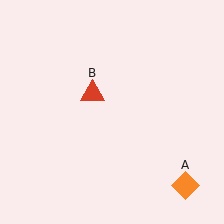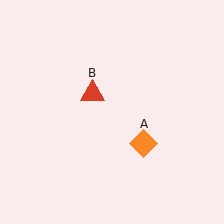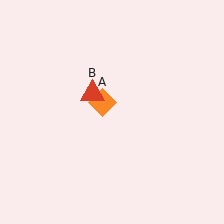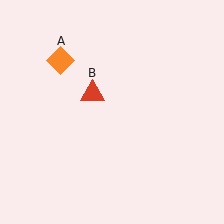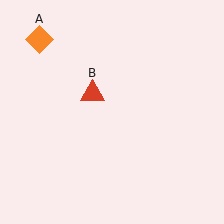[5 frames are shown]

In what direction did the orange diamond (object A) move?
The orange diamond (object A) moved up and to the left.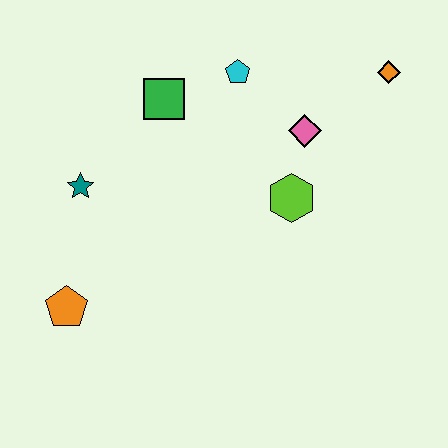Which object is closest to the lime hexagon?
The pink diamond is closest to the lime hexagon.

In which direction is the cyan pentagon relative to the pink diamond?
The cyan pentagon is to the left of the pink diamond.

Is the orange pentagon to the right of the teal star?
No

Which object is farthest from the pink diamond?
The orange pentagon is farthest from the pink diamond.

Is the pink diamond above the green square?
No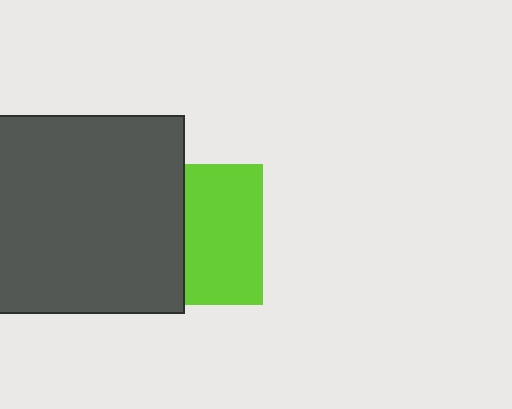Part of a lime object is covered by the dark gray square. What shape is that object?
It is a square.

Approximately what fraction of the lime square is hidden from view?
Roughly 44% of the lime square is hidden behind the dark gray square.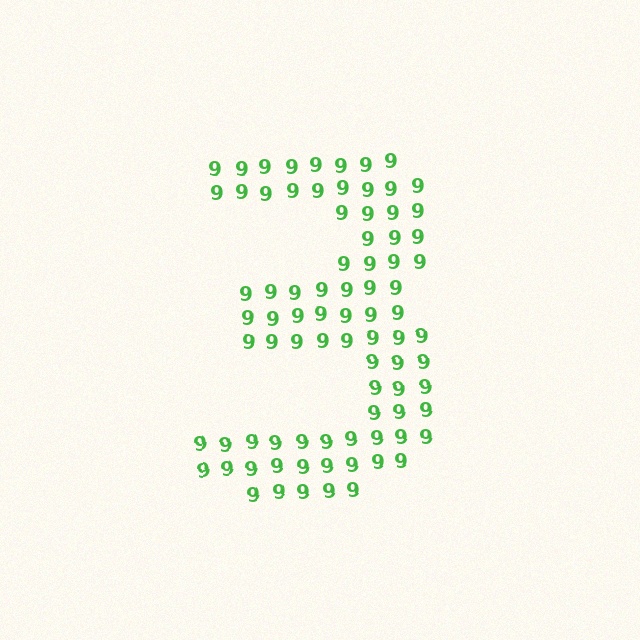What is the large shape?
The large shape is the digit 3.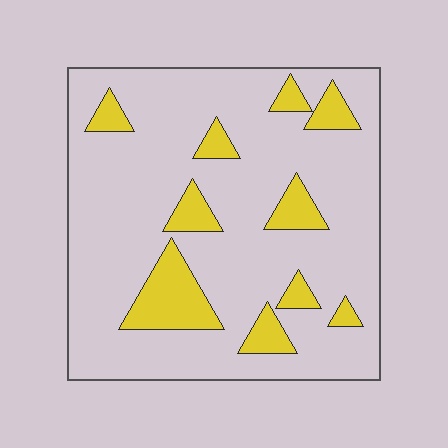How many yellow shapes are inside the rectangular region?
10.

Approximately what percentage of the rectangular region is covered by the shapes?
Approximately 15%.